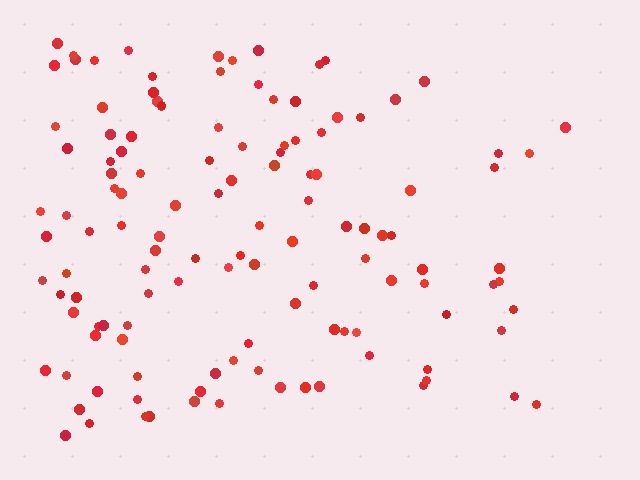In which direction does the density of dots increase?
From right to left, with the left side densest.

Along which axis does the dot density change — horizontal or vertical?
Horizontal.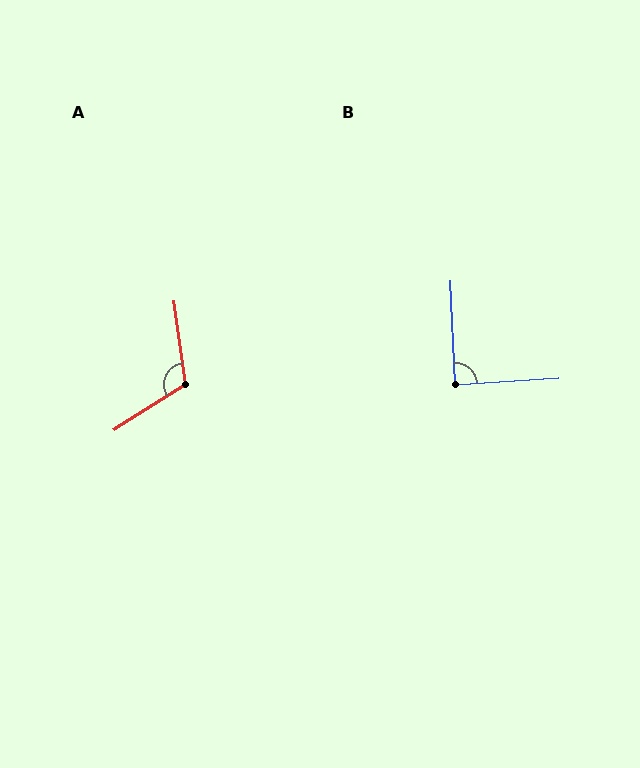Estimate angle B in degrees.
Approximately 89 degrees.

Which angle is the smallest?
B, at approximately 89 degrees.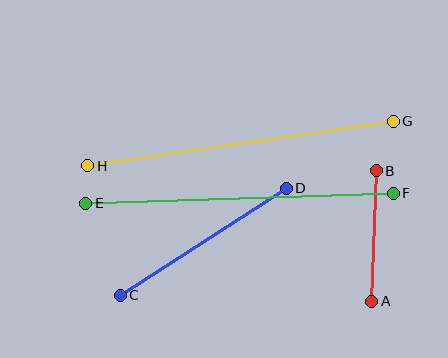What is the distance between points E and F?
The distance is approximately 308 pixels.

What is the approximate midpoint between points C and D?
The midpoint is at approximately (203, 242) pixels.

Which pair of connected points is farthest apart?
Points G and H are farthest apart.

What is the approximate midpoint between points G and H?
The midpoint is at approximately (240, 143) pixels.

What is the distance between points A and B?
The distance is approximately 131 pixels.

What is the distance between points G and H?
The distance is approximately 309 pixels.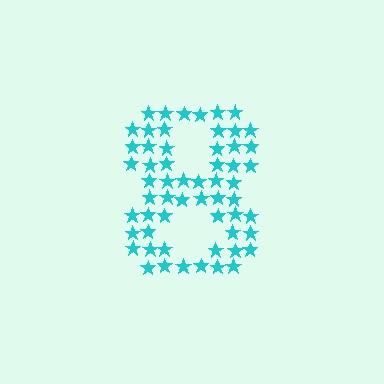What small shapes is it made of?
It is made of small stars.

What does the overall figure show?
The overall figure shows the digit 8.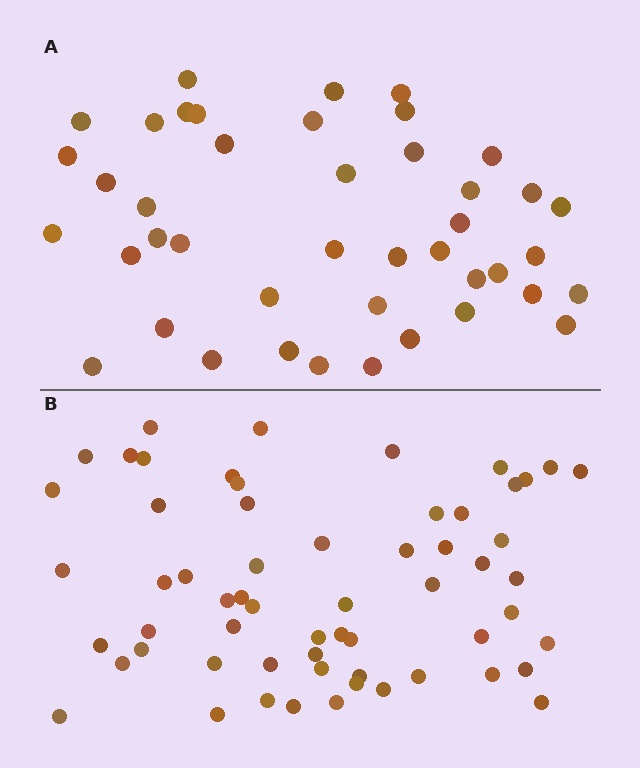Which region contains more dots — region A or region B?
Region B (the bottom region) has more dots.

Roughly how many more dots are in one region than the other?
Region B has approximately 15 more dots than region A.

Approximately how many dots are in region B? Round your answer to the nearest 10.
About 60 dots.